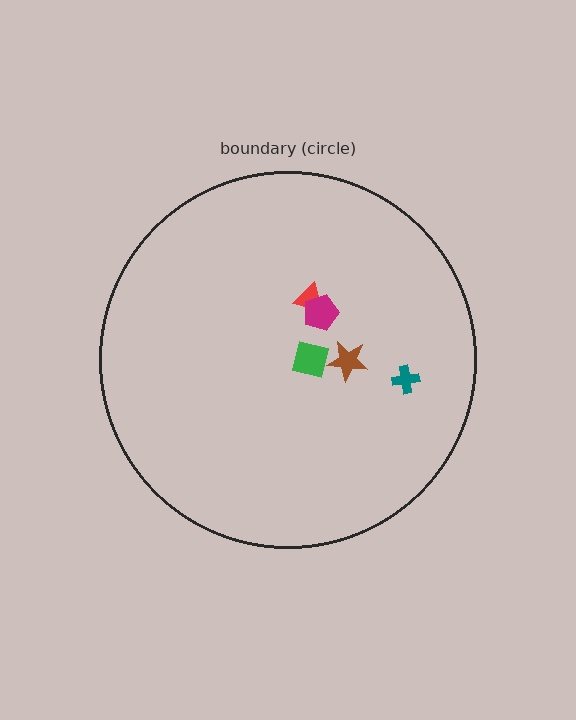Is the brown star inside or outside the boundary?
Inside.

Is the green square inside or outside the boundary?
Inside.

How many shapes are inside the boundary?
5 inside, 0 outside.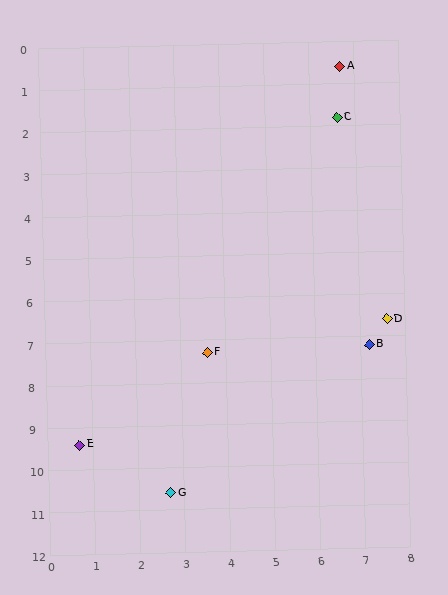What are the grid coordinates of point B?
Point B is at approximately (7.2, 7.2).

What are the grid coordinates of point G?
Point G is at approximately (2.7, 10.6).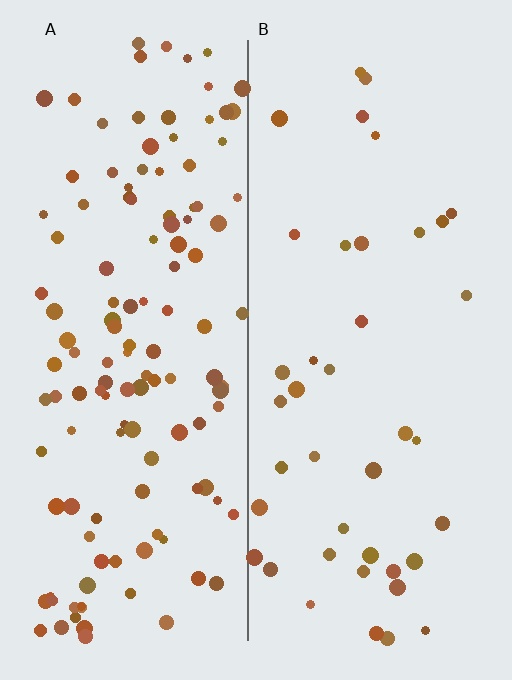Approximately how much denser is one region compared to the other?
Approximately 3.2× — region A over region B.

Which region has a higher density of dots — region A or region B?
A (the left).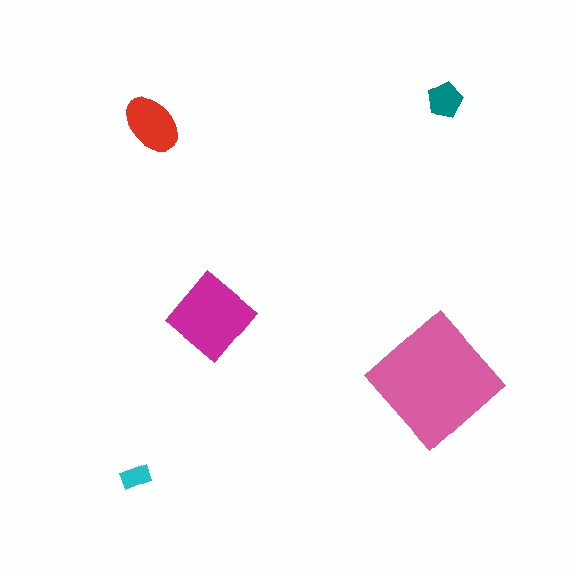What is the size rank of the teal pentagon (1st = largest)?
4th.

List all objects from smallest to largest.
The cyan rectangle, the teal pentagon, the red ellipse, the magenta diamond, the pink diamond.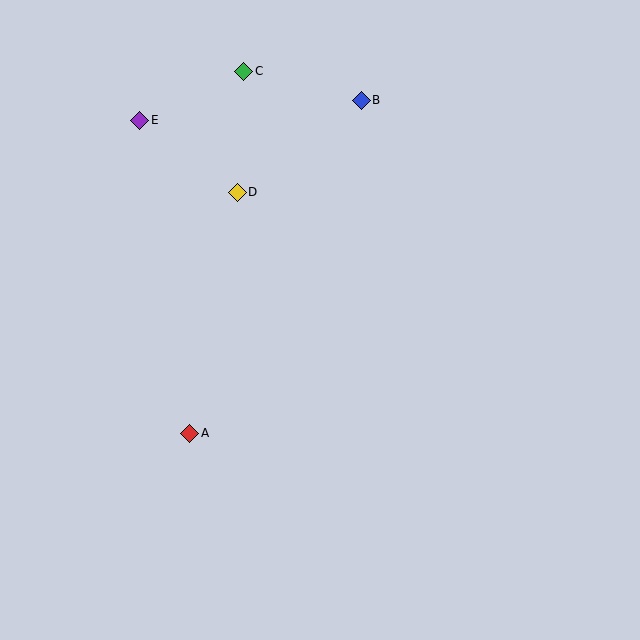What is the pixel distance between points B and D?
The distance between B and D is 155 pixels.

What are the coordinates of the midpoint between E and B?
The midpoint between E and B is at (250, 110).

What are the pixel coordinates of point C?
Point C is at (244, 71).